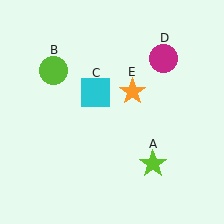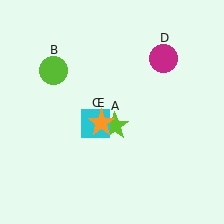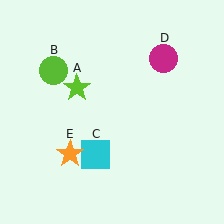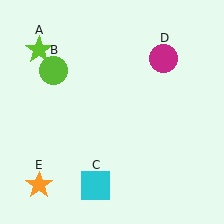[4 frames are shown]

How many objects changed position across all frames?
3 objects changed position: lime star (object A), cyan square (object C), orange star (object E).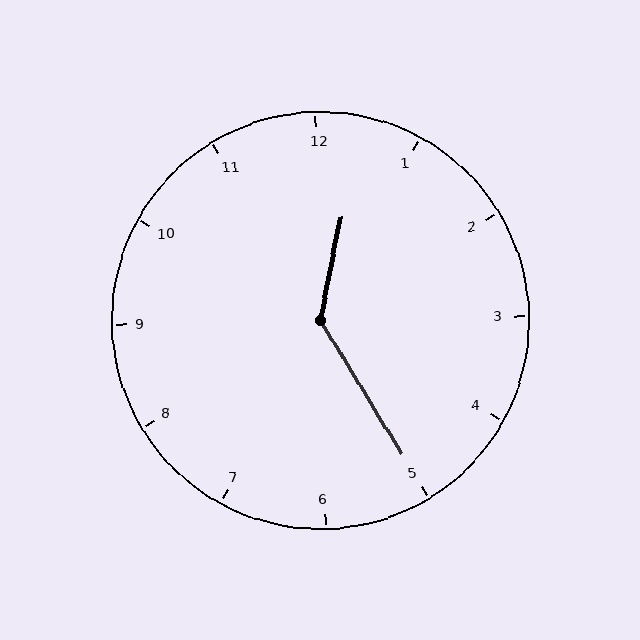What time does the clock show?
12:25.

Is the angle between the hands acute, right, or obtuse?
It is obtuse.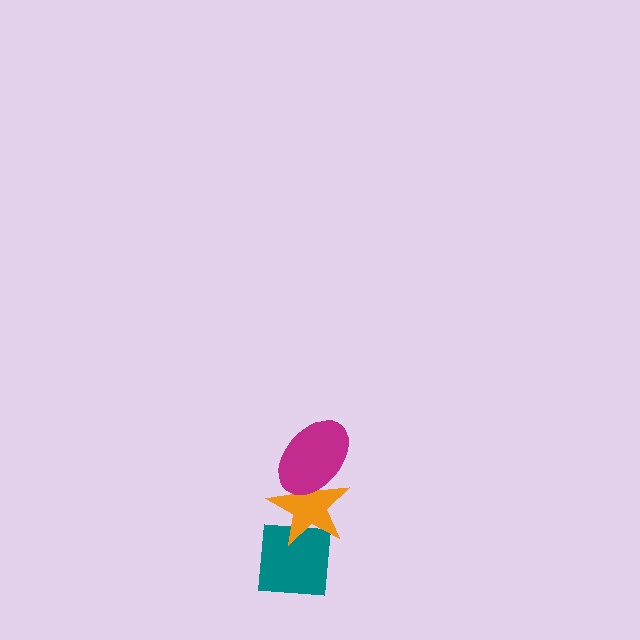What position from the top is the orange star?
The orange star is 2nd from the top.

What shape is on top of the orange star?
The magenta ellipse is on top of the orange star.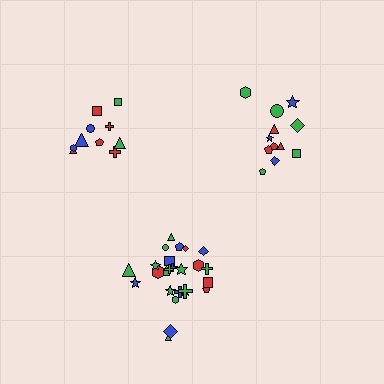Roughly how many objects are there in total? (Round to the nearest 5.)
Roughly 45 objects in total.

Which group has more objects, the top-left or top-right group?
The top-right group.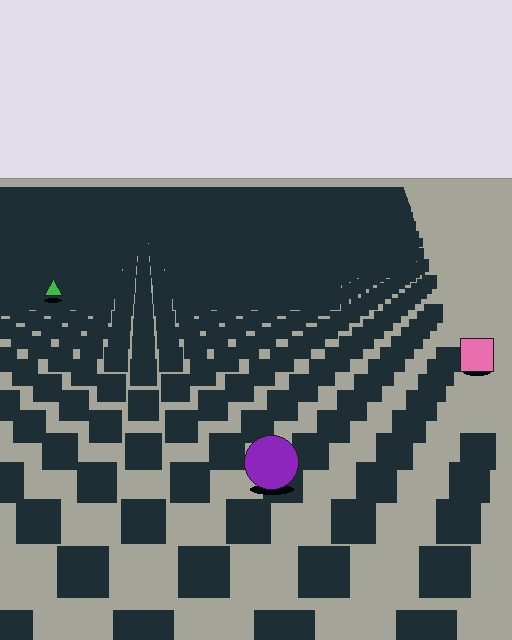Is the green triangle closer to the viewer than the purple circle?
No. The purple circle is closer — you can tell from the texture gradient: the ground texture is coarser near it.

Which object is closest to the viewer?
The purple circle is closest. The texture marks near it are larger and more spread out.